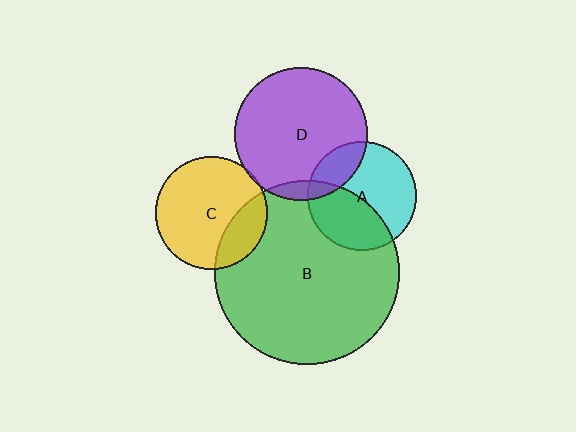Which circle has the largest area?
Circle B (green).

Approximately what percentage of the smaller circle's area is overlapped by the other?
Approximately 5%.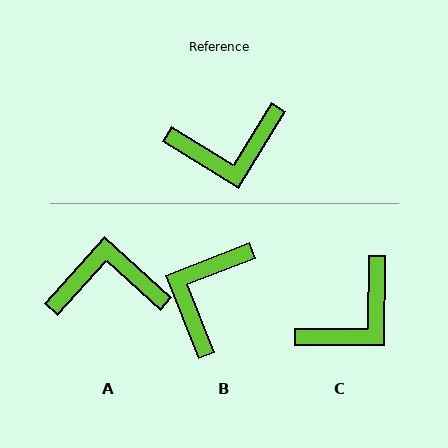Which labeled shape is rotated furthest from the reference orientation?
A, about 169 degrees away.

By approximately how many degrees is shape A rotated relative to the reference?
Approximately 169 degrees counter-clockwise.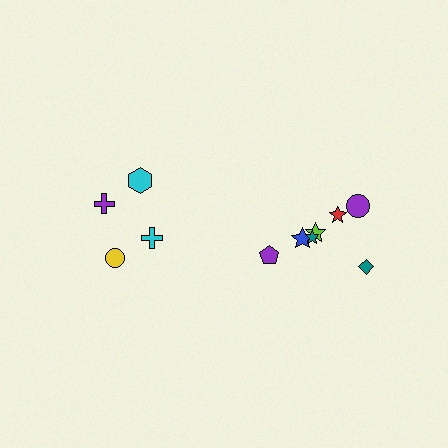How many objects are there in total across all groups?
There are 11 objects.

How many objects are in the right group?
There are 7 objects.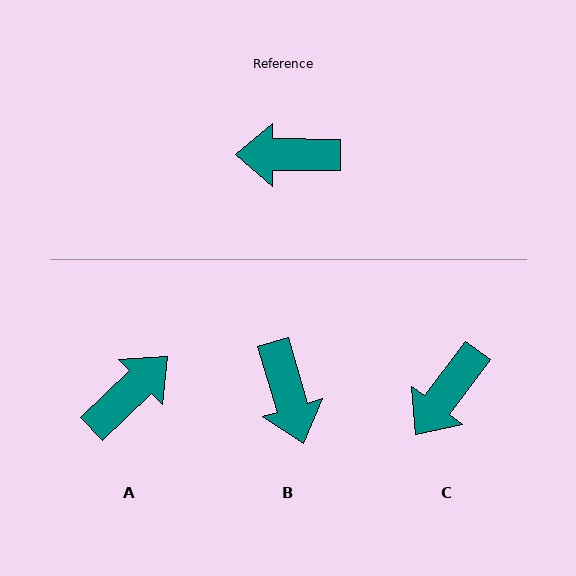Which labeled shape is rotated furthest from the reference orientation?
A, about 136 degrees away.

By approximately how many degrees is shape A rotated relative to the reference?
Approximately 136 degrees clockwise.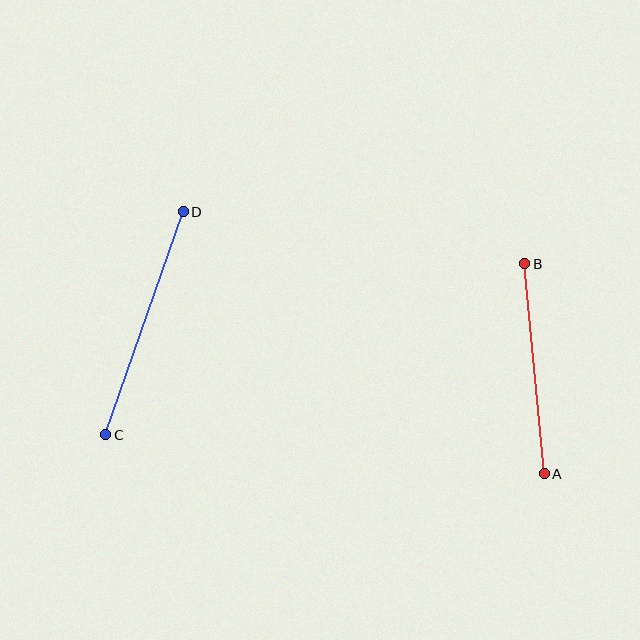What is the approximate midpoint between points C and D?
The midpoint is at approximately (145, 323) pixels.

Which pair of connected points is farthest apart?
Points C and D are farthest apart.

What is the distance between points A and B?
The distance is approximately 211 pixels.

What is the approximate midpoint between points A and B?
The midpoint is at approximately (535, 369) pixels.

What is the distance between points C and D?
The distance is approximately 236 pixels.